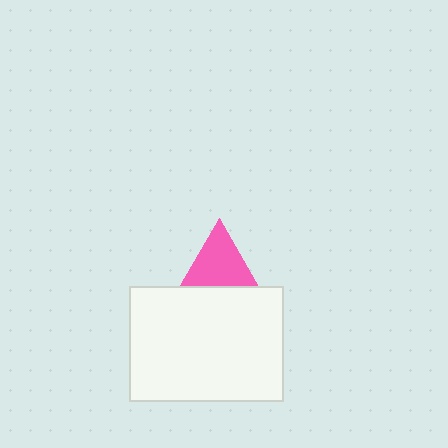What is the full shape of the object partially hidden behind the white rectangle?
The partially hidden object is a pink triangle.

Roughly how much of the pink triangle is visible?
About half of it is visible (roughly 62%).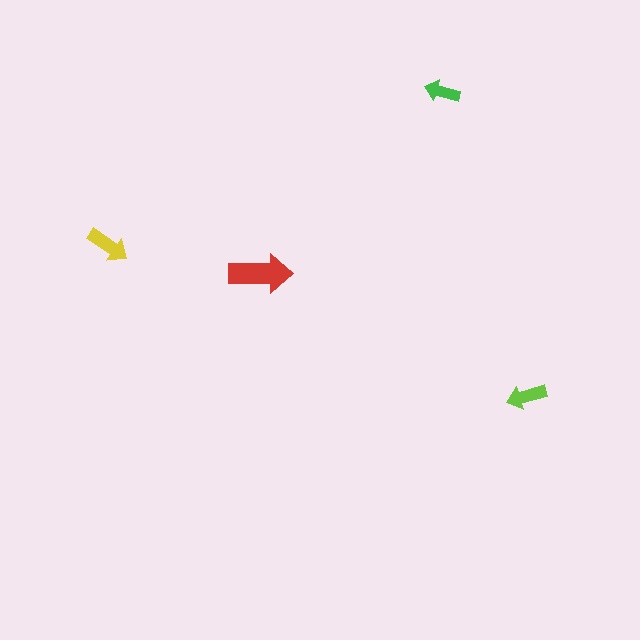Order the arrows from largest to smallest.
the red one, the yellow one, the lime one, the green one.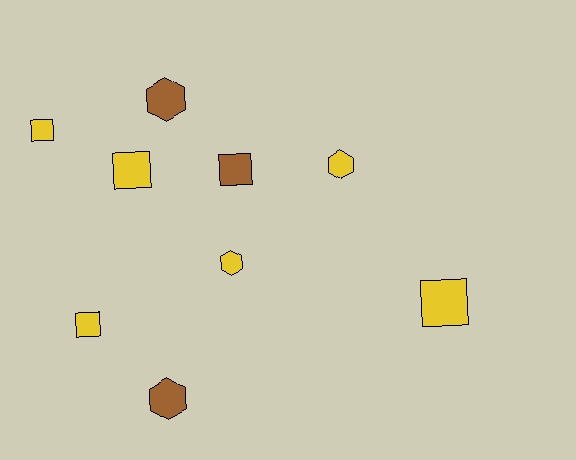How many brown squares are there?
There is 1 brown square.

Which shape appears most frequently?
Square, with 5 objects.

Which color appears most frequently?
Yellow, with 6 objects.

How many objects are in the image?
There are 9 objects.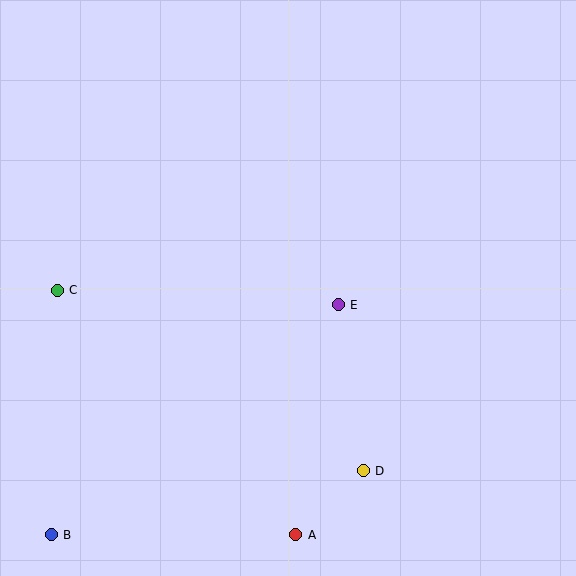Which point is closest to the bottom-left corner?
Point B is closest to the bottom-left corner.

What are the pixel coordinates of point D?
Point D is at (363, 471).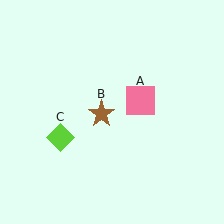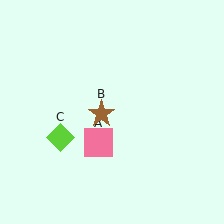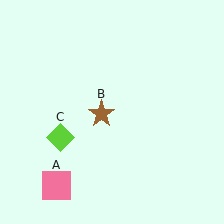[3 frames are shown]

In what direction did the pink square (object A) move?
The pink square (object A) moved down and to the left.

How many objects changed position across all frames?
1 object changed position: pink square (object A).